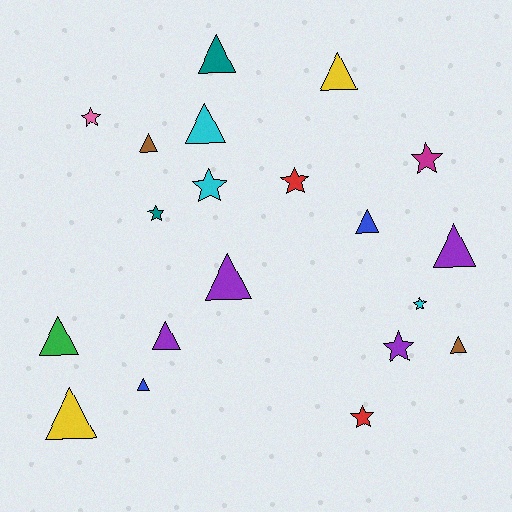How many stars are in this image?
There are 8 stars.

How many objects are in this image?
There are 20 objects.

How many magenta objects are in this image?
There is 1 magenta object.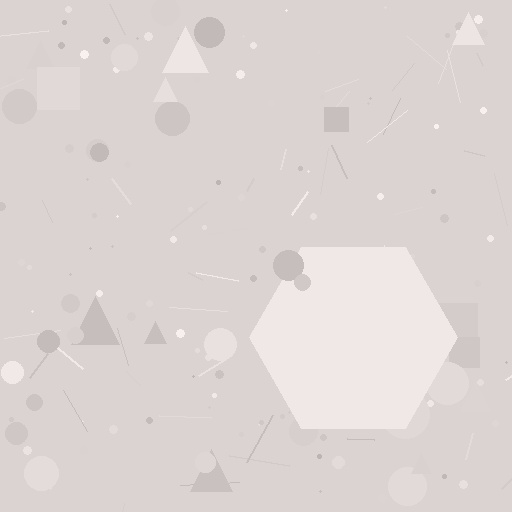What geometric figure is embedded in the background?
A hexagon is embedded in the background.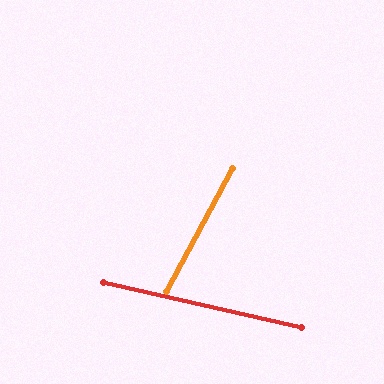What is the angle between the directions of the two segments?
Approximately 75 degrees.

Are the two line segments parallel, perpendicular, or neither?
Neither parallel nor perpendicular — they differ by about 75°.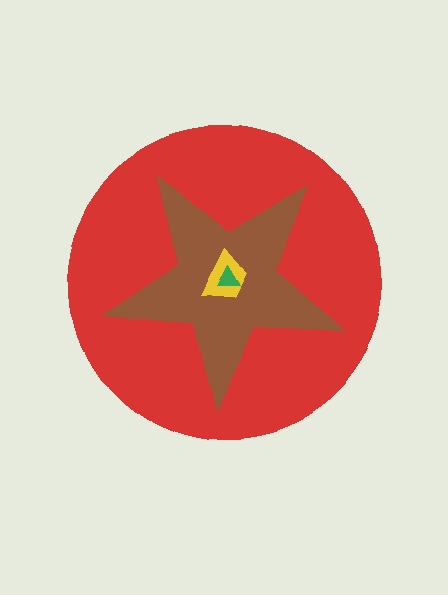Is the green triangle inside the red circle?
Yes.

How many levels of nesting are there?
4.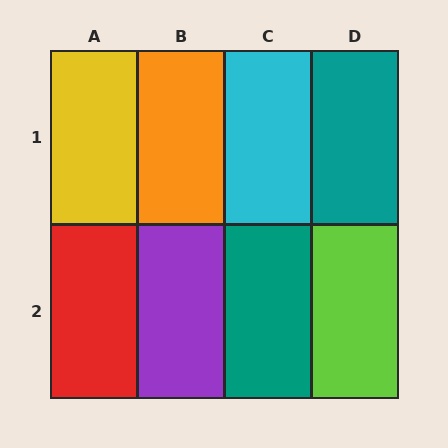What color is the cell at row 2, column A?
Red.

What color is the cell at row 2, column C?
Teal.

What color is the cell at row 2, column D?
Lime.